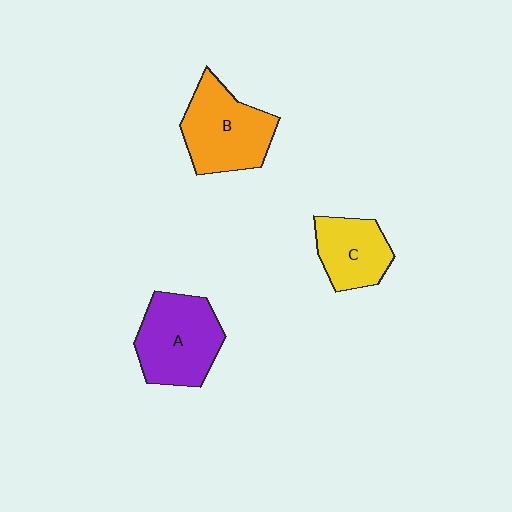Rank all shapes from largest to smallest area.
From largest to smallest: A (purple), B (orange), C (yellow).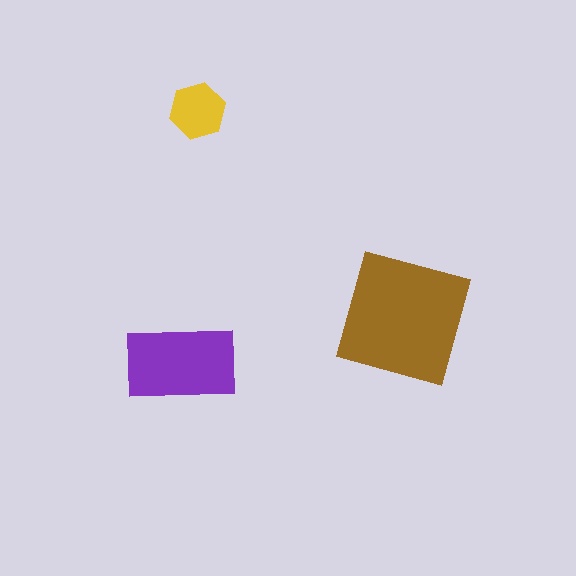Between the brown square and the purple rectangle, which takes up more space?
The brown square.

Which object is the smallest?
The yellow hexagon.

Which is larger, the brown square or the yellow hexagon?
The brown square.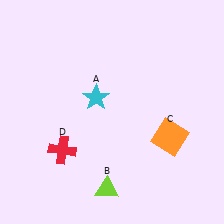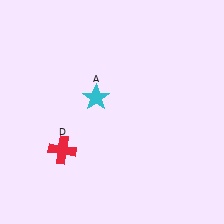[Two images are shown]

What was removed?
The lime triangle (B), the orange square (C) were removed in Image 2.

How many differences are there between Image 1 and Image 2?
There are 2 differences between the two images.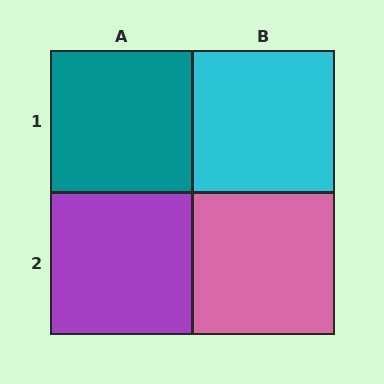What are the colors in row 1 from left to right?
Teal, cyan.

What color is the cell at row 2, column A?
Purple.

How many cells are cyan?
1 cell is cyan.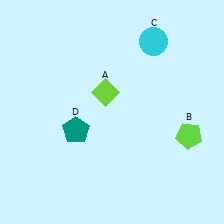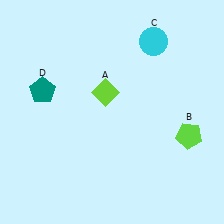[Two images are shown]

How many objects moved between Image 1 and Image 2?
1 object moved between the two images.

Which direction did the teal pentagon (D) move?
The teal pentagon (D) moved up.